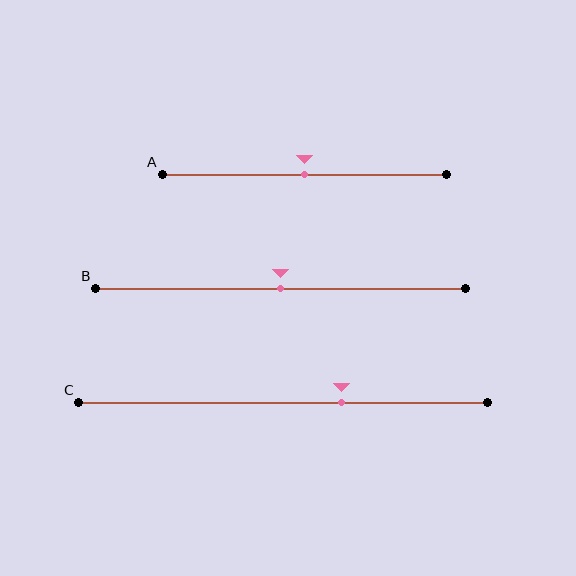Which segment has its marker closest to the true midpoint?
Segment A has its marker closest to the true midpoint.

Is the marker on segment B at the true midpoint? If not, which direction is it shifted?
Yes, the marker on segment B is at the true midpoint.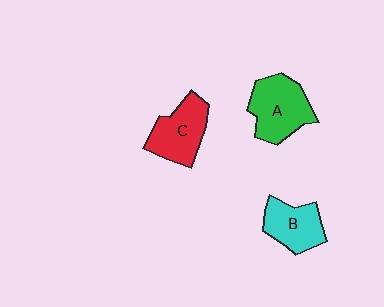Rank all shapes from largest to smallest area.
From largest to smallest: A (green), C (red), B (cyan).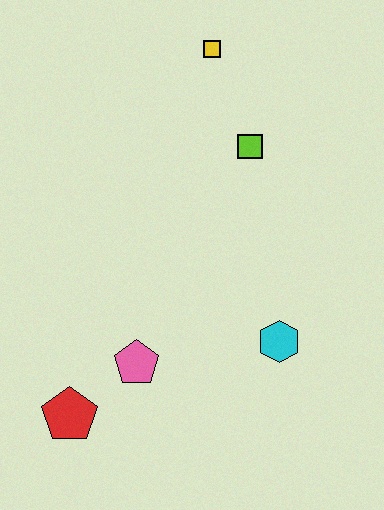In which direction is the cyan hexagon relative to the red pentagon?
The cyan hexagon is to the right of the red pentagon.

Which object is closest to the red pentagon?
The pink pentagon is closest to the red pentagon.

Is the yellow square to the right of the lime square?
No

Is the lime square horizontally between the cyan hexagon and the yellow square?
Yes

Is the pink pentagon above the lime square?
No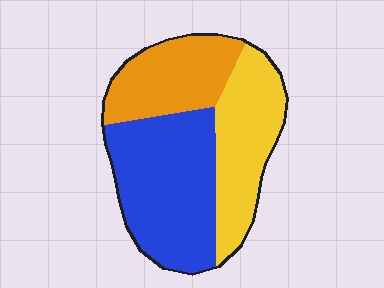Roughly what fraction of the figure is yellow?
Yellow covers around 30% of the figure.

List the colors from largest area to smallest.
From largest to smallest: blue, yellow, orange.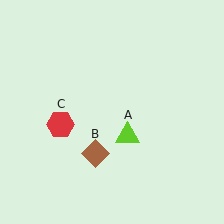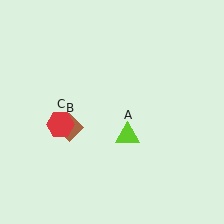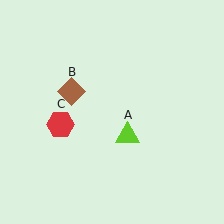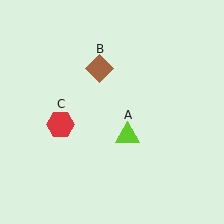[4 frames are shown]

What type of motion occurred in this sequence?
The brown diamond (object B) rotated clockwise around the center of the scene.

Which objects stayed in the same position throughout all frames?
Lime triangle (object A) and red hexagon (object C) remained stationary.